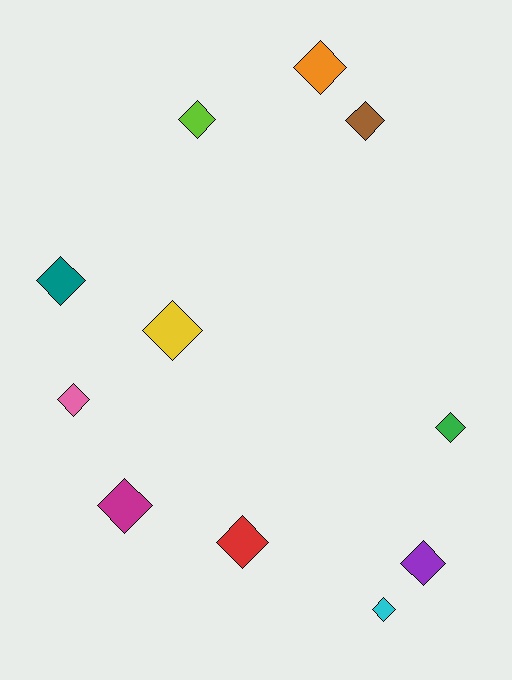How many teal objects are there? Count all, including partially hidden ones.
There is 1 teal object.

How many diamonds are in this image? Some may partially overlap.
There are 11 diamonds.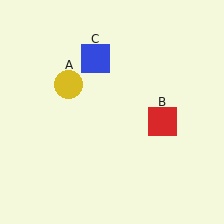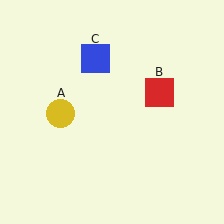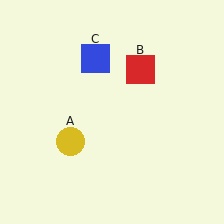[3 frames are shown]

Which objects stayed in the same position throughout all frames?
Blue square (object C) remained stationary.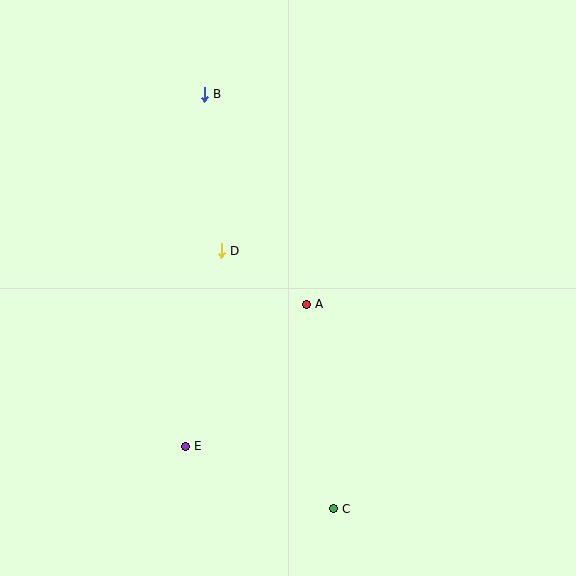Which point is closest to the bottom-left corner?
Point E is closest to the bottom-left corner.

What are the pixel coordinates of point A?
Point A is at (306, 304).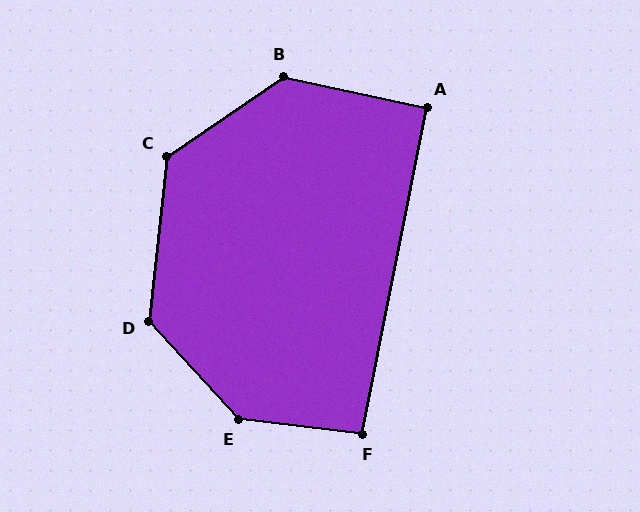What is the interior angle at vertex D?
Approximately 132 degrees (obtuse).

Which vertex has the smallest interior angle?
A, at approximately 91 degrees.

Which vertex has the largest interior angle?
E, at approximately 139 degrees.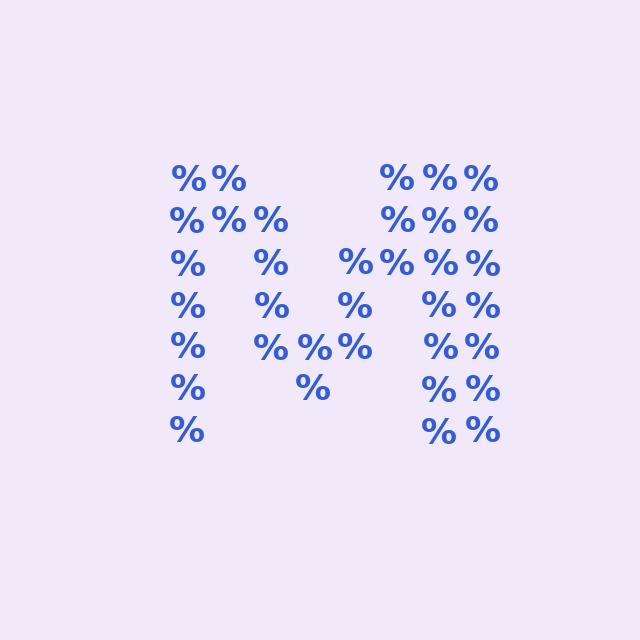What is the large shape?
The large shape is the letter M.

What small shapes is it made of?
It is made of small percent signs.